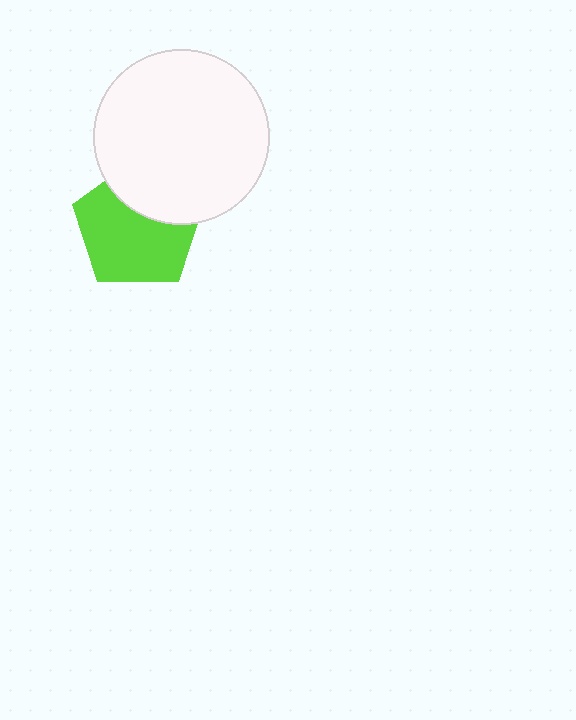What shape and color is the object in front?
The object in front is a white circle.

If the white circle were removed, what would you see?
You would see the complete lime pentagon.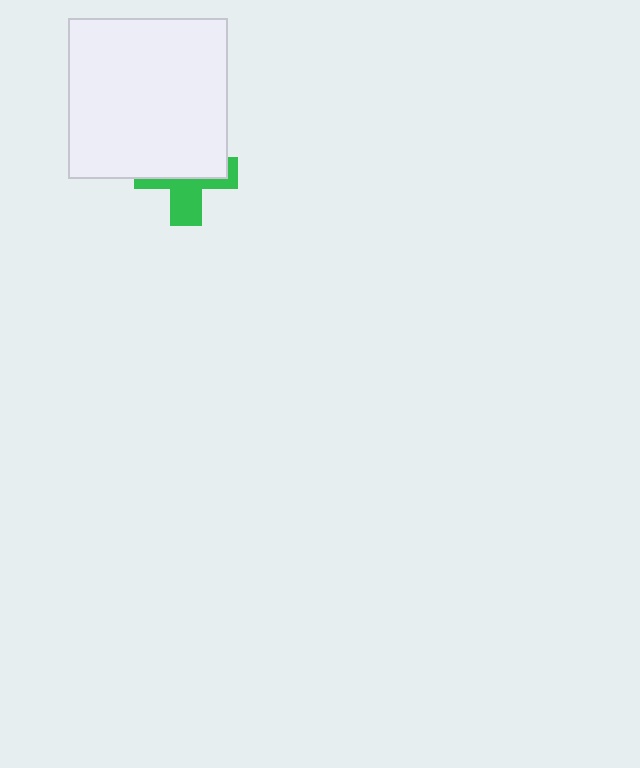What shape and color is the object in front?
The object in front is a white square.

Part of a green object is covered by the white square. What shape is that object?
It is a cross.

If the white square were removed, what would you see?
You would see the complete green cross.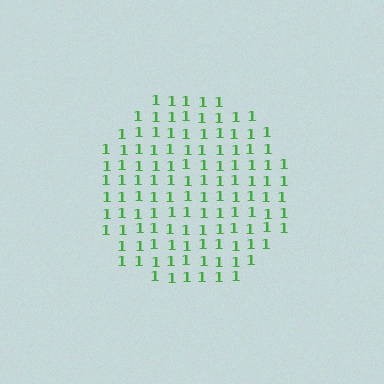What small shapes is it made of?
It is made of small digit 1's.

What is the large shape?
The large shape is a circle.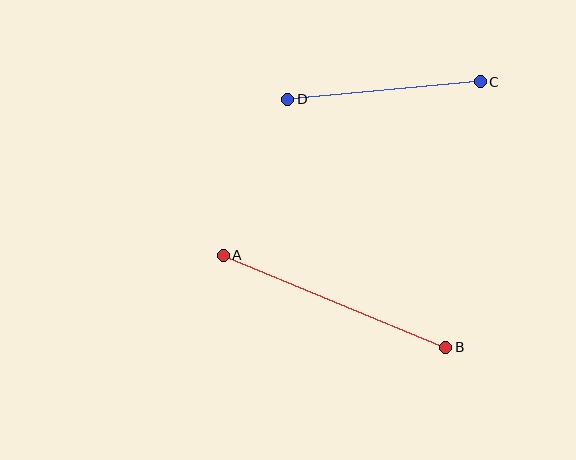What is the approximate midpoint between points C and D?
The midpoint is at approximately (384, 91) pixels.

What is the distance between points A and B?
The distance is approximately 240 pixels.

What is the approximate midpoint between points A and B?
The midpoint is at approximately (334, 301) pixels.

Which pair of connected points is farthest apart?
Points A and B are farthest apart.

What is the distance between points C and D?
The distance is approximately 194 pixels.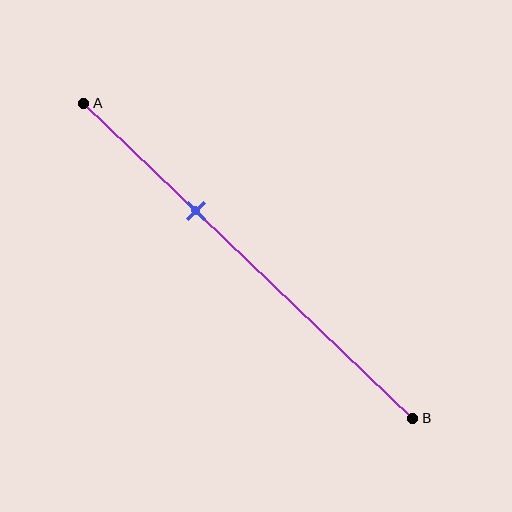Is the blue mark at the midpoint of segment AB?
No, the mark is at about 35% from A, not at the 50% midpoint.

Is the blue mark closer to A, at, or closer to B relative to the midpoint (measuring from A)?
The blue mark is closer to point A than the midpoint of segment AB.